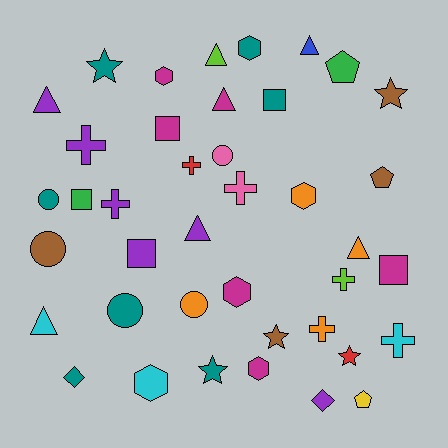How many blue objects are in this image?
There is 1 blue object.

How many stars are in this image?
There are 5 stars.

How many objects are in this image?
There are 40 objects.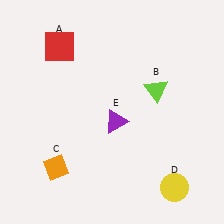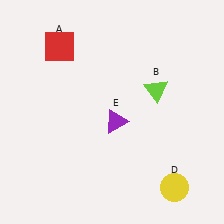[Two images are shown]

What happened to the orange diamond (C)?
The orange diamond (C) was removed in Image 2. It was in the bottom-left area of Image 1.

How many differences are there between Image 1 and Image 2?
There is 1 difference between the two images.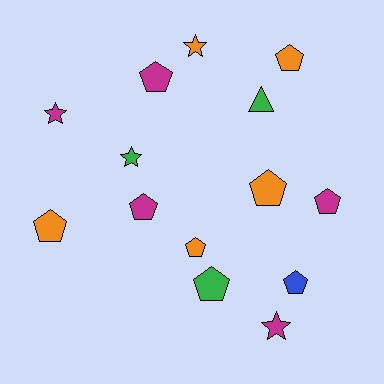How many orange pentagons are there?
There are 4 orange pentagons.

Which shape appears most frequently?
Pentagon, with 9 objects.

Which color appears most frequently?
Orange, with 5 objects.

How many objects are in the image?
There are 14 objects.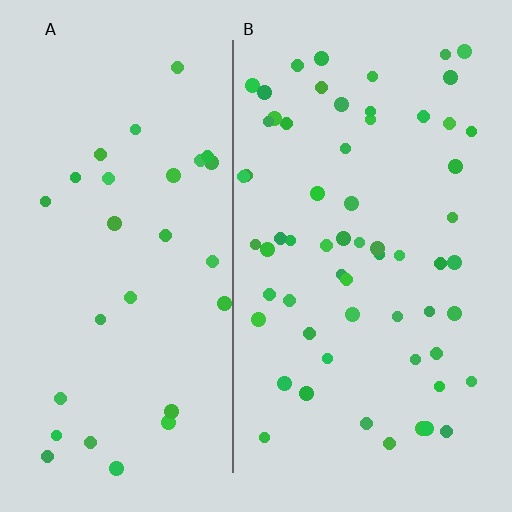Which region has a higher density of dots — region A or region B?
B (the right).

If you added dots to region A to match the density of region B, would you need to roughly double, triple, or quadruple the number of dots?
Approximately double.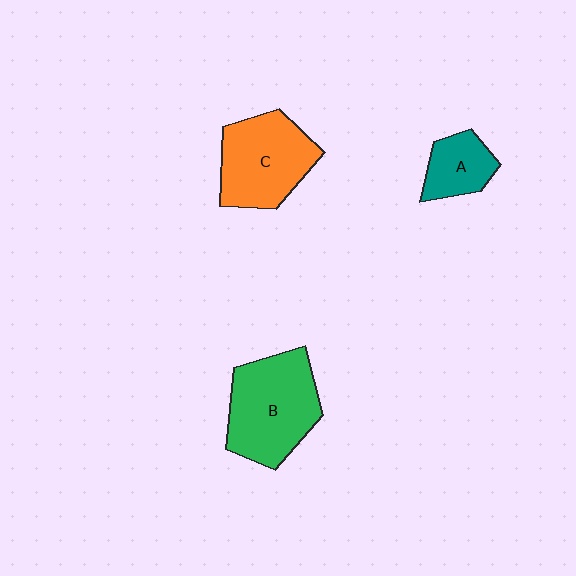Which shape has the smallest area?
Shape A (teal).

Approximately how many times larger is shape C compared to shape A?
Approximately 2.0 times.